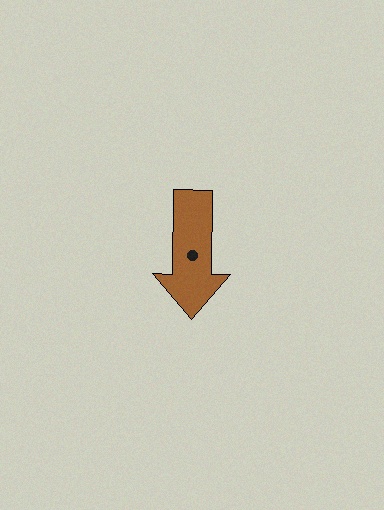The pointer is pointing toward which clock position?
Roughly 6 o'clock.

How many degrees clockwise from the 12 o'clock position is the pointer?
Approximately 181 degrees.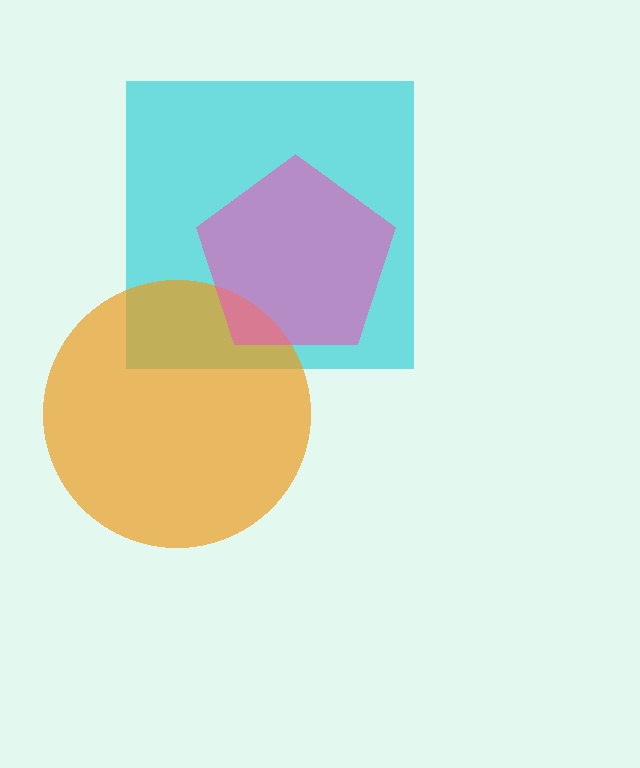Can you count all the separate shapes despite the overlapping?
Yes, there are 3 separate shapes.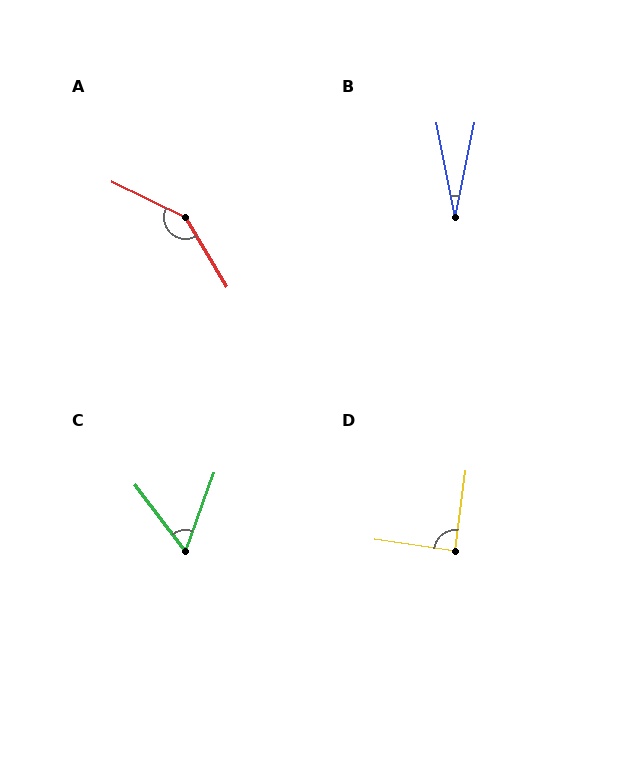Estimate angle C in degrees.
Approximately 57 degrees.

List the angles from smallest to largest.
B (23°), C (57°), D (89°), A (147°).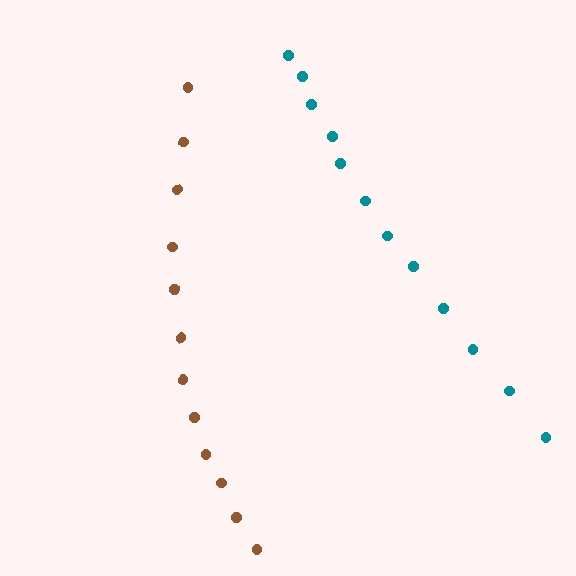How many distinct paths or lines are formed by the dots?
There are 2 distinct paths.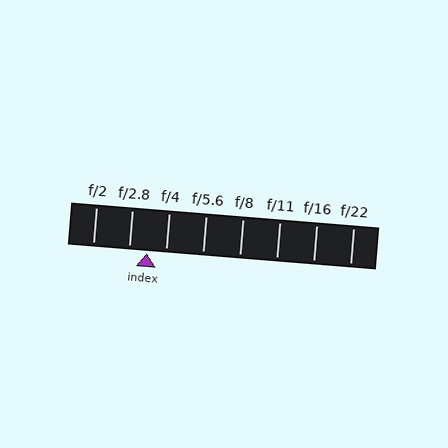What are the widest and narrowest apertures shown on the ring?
The widest aperture shown is f/2 and the narrowest is f/22.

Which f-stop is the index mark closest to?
The index mark is closest to f/2.8.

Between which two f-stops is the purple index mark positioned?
The index mark is between f/2.8 and f/4.